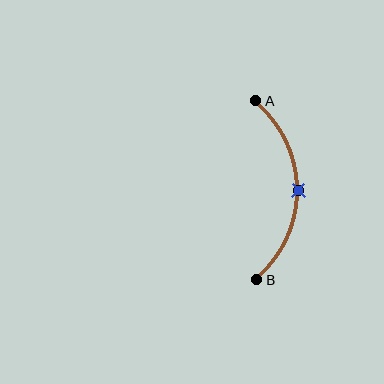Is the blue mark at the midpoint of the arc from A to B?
Yes. The blue mark lies on the arc at equal arc-length from both A and B — it is the arc midpoint.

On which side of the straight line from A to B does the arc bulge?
The arc bulges to the right of the straight line connecting A and B.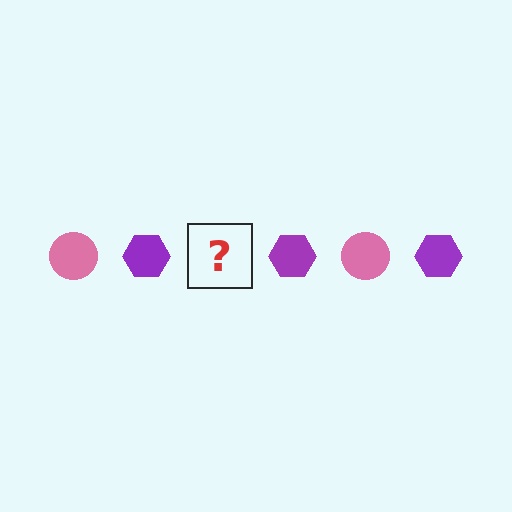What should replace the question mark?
The question mark should be replaced with a pink circle.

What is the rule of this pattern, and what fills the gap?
The rule is that the pattern alternates between pink circle and purple hexagon. The gap should be filled with a pink circle.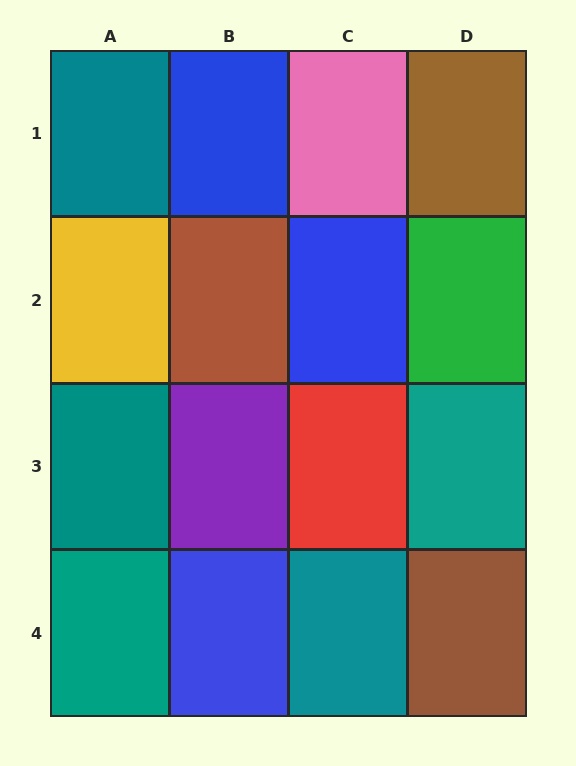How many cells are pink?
1 cell is pink.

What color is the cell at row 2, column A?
Yellow.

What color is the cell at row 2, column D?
Green.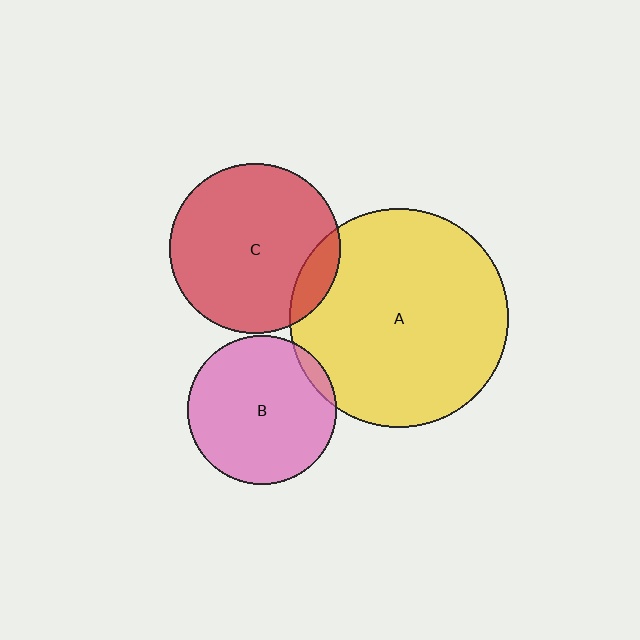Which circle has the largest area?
Circle A (yellow).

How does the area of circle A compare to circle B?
Approximately 2.2 times.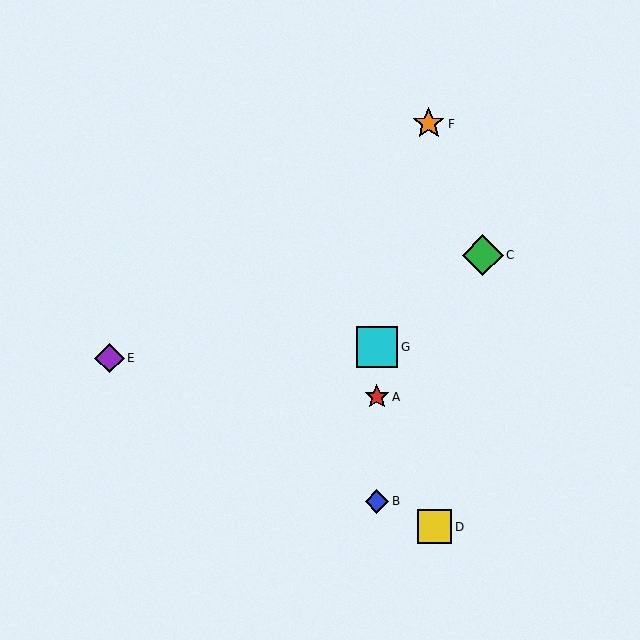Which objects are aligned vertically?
Objects A, B, G are aligned vertically.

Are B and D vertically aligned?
No, B is at x≈377 and D is at x≈435.